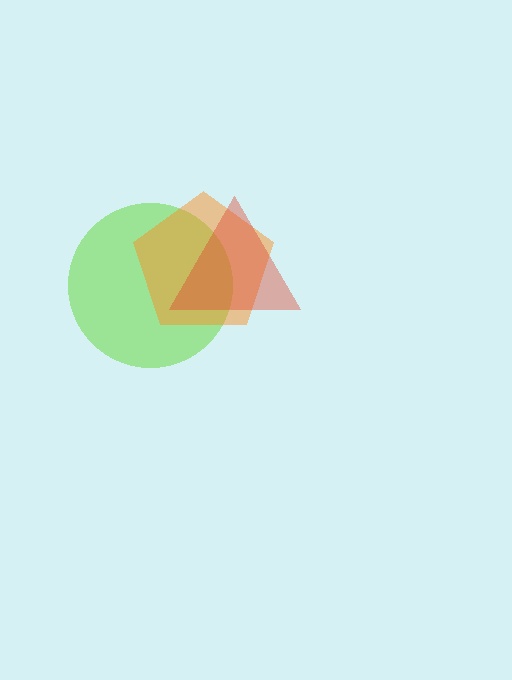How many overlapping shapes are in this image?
There are 3 overlapping shapes in the image.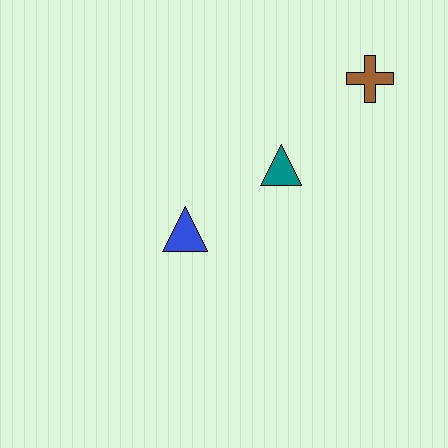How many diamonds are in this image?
There are no diamonds.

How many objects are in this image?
There are 3 objects.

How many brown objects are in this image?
There is 1 brown object.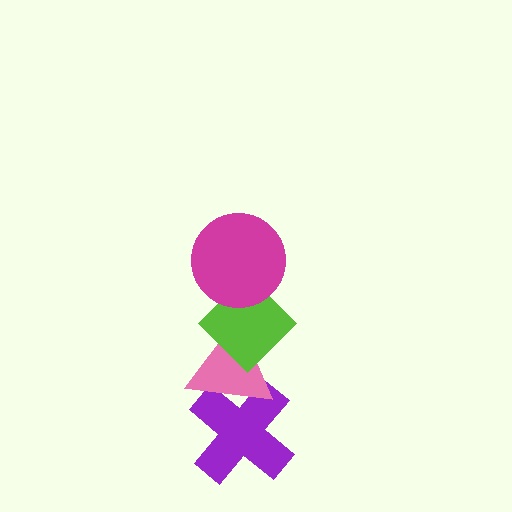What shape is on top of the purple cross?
The pink triangle is on top of the purple cross.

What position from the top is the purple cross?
The purple cross is 4th from the top.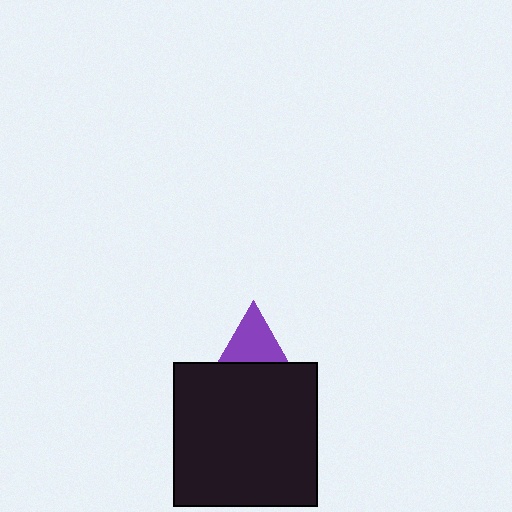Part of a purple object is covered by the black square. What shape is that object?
It is a triangle.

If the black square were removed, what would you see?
You would see the complete purple triangle.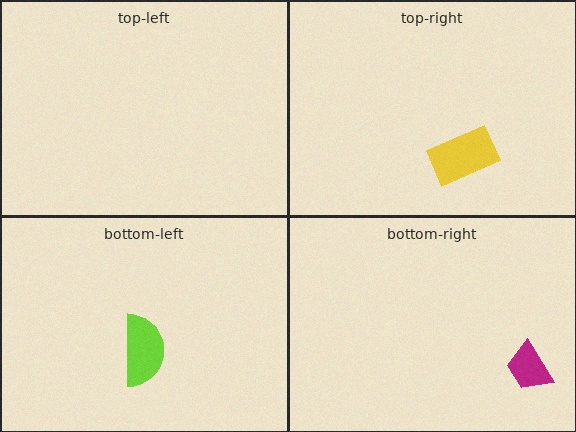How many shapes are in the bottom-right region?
1.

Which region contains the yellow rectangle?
The top-right region.